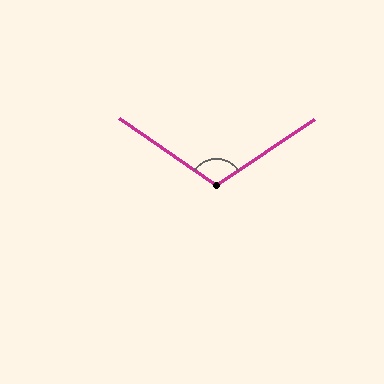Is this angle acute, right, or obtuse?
It is obtuse.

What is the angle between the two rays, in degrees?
Approximately 112 degrees.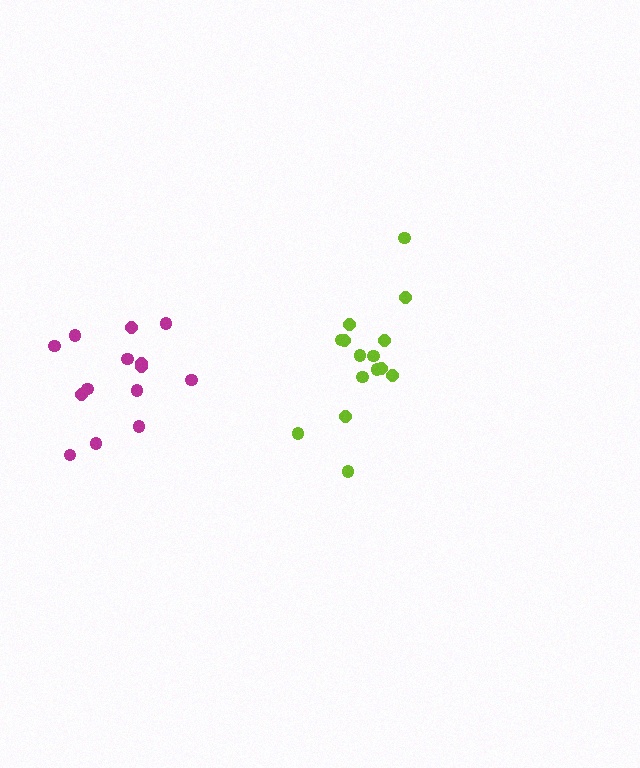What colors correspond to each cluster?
The clusters are colored: magenta, lime.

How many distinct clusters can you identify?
There are 2 distinct clusters.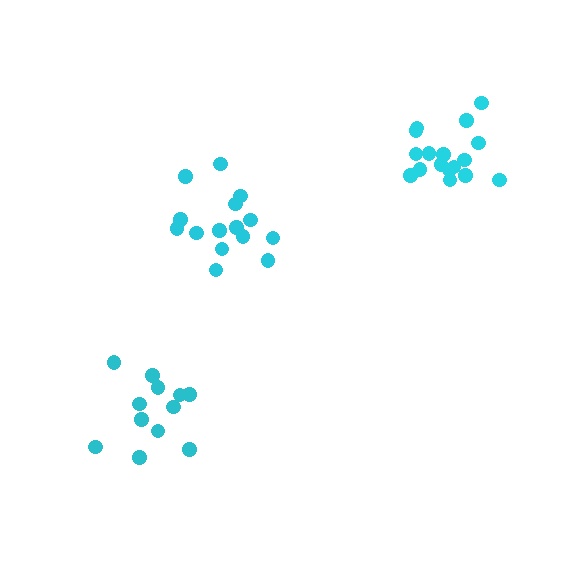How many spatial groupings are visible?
There are 3 spatial groupings.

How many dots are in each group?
Group 1: 17 dots, Group 2: 15 dots, Group 3: 12 dots (44 total).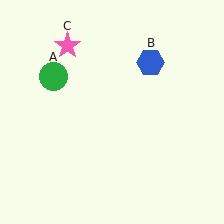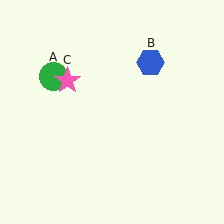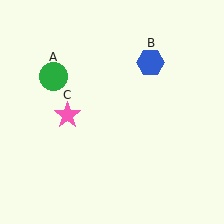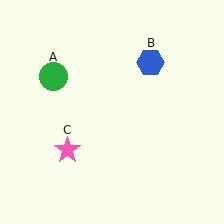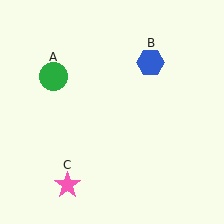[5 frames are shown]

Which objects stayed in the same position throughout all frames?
Green circle (object A) and blue hexagon (object B) remained stationary.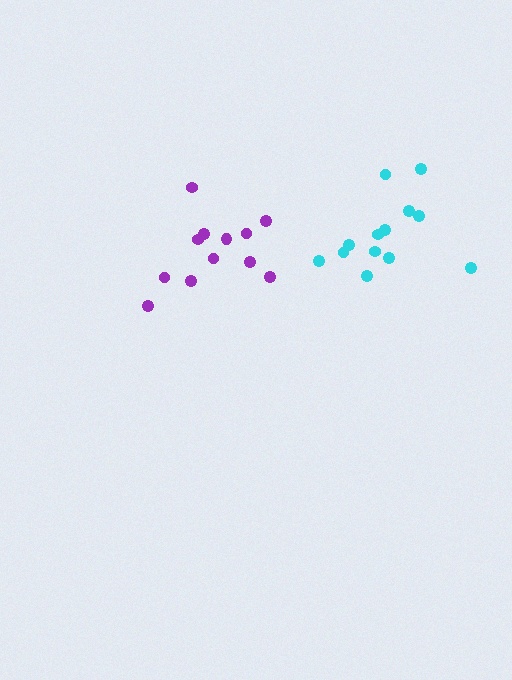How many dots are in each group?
Group 1: 12 dots, Group 2: 13 dots (25 total).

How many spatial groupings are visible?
There are 2 spatial groupings.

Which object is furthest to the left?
The purple cluster is leftmost.